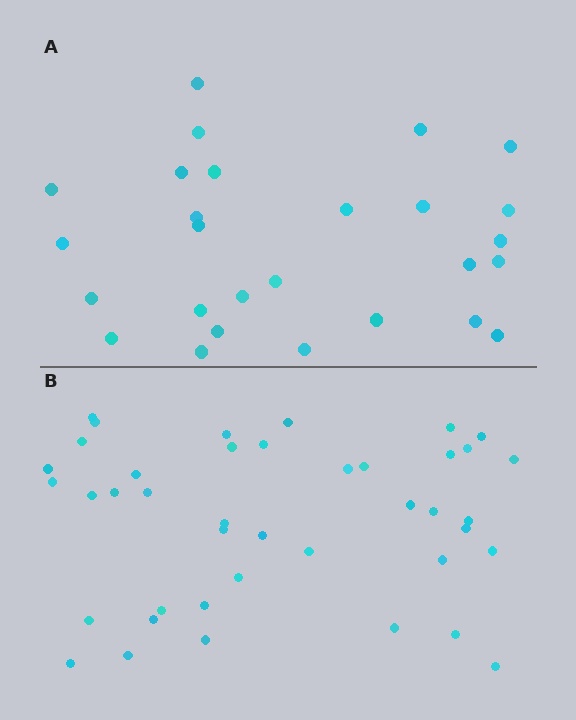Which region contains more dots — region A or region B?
Region B (the bottom region) has more dots.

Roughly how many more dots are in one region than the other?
Region B has approximately 15 more dots than region A.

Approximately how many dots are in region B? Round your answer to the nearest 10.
About 40 dots. (The exact count is 41, which rounds to 40.)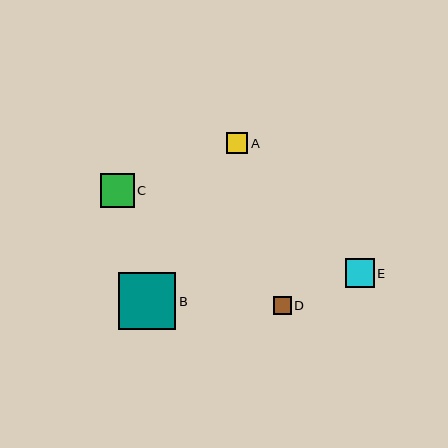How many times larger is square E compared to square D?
Square E is approximately 1.6 times the size of square D.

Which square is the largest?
Square B is the largest with a size of approximately 57 pixels.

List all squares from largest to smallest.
From largest to smallest: B, C, E, A, D.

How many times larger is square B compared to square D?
Square B is approximately 3.2 times the size of square D.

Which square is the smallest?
Square D is the smallest with a size of approximately 18 pixels.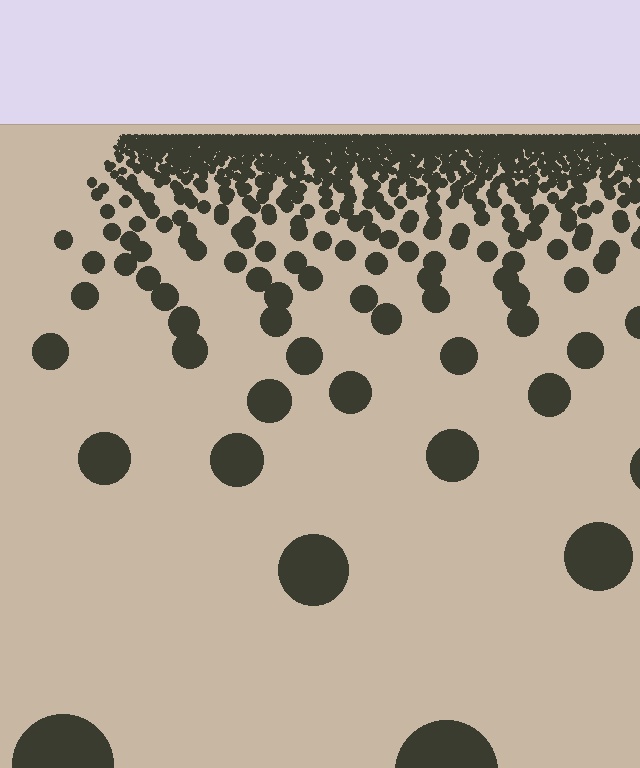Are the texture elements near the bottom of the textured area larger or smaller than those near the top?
Larger. Near the bottom, elements are closer to the viewer and appear at a bigger on-screen size.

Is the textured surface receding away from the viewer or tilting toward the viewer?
The surface is receding away from the viewer. Texture elements get smaller and denser toward the top.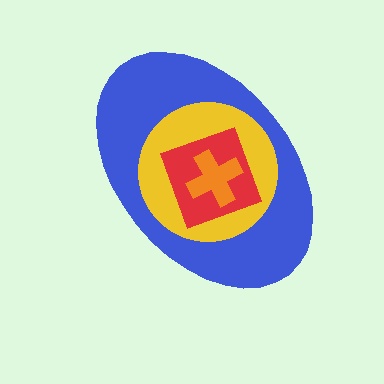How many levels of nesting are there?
4.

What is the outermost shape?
The blue ellipse.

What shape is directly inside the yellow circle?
The red square.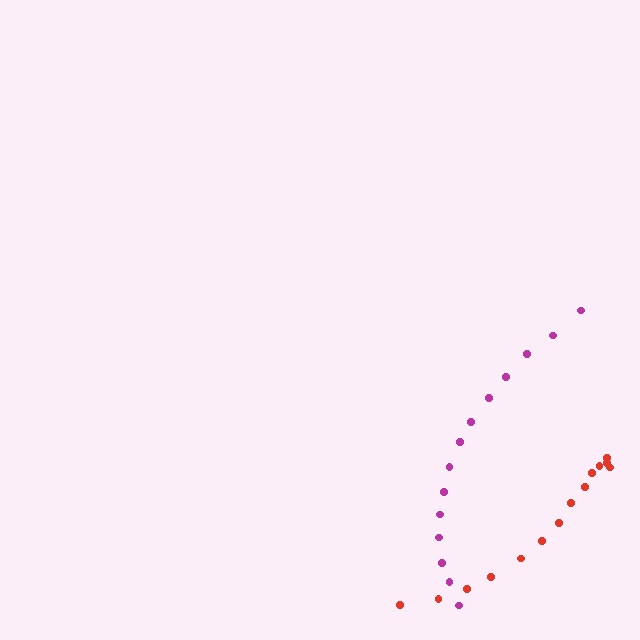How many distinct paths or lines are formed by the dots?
There are 2 distinct paths.